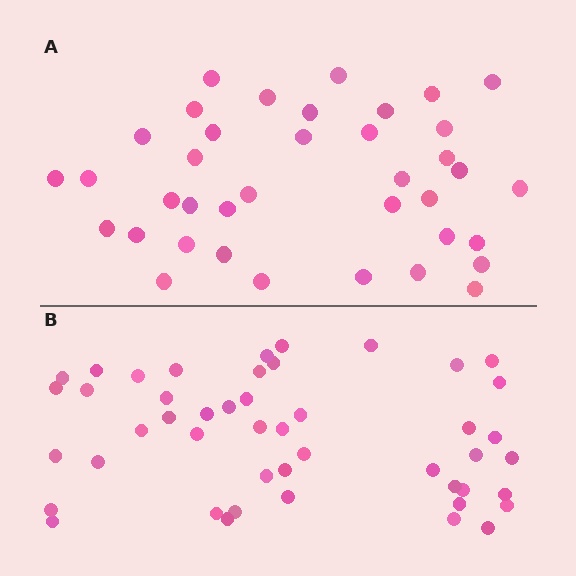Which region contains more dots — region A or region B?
Region B (the bottom region) has more dots.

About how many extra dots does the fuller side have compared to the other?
Region B has roughly 8 or so more dots than region A.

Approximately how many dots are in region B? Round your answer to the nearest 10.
About 50 dots. (The exact count is 47, which rounds to 50.)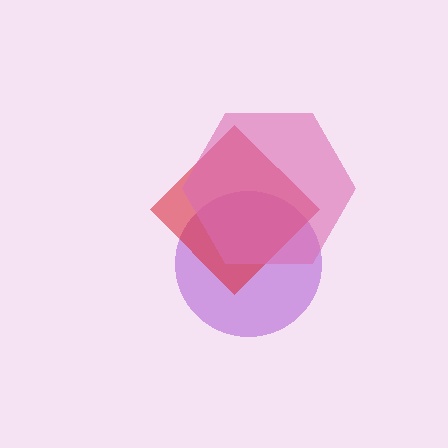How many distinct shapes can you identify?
There are 3 distinct shapes: a purple circle, a red diamond, a pink hexagon.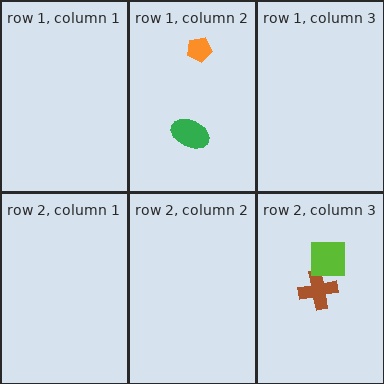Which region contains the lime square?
The row 2, column 3 region.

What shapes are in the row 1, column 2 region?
The orange pentagon, the green ellipse.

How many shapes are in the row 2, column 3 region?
2.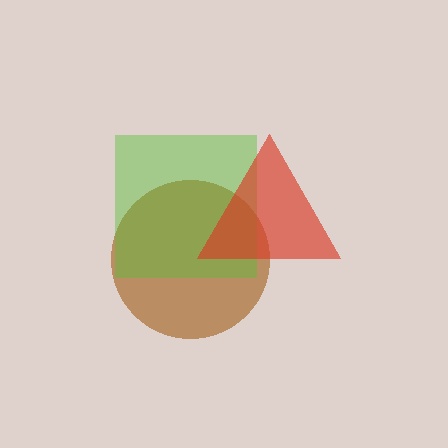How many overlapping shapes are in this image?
There are 3 overlapping shapes in the image.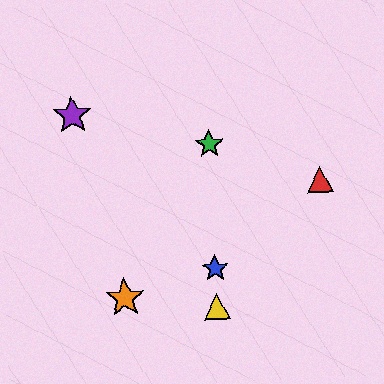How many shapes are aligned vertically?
3 shapes (the blue star, the green star, the yellow triangle) are aligned vertically.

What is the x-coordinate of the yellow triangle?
The yellow triangle is at x≈217.